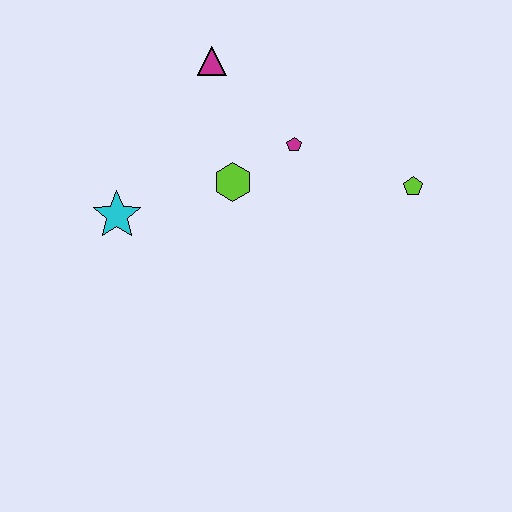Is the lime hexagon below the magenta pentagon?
Yes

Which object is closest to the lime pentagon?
The magenta pentagon is closest to the lime pentagon.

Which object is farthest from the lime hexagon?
The lime pentagon is farthest from the lime hexagon.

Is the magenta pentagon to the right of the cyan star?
Yes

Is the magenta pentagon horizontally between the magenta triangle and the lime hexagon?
No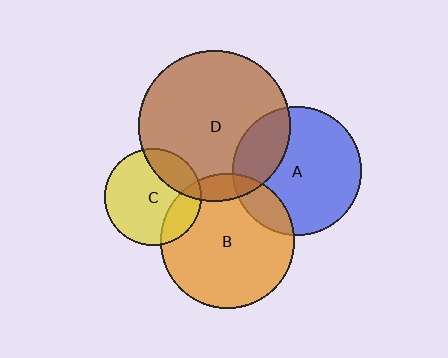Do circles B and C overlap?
Yes.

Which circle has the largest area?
Circle D (brown).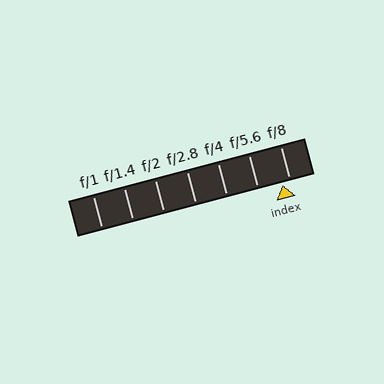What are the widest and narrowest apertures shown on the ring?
The widest aperture shown is f/1 and the narrowest is f/8.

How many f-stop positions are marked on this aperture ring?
There are 7 f-stop positions marked.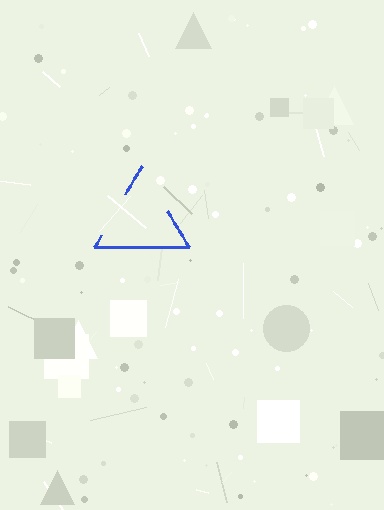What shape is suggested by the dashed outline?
The dashed outline suggests a triangle.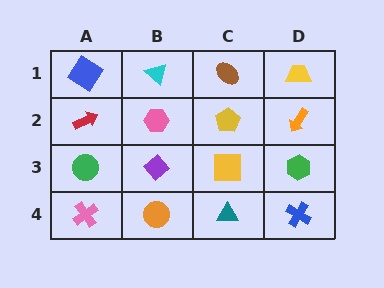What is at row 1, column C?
A brown ellipse.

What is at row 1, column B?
A cyan triangle.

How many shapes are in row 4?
4 shapes.